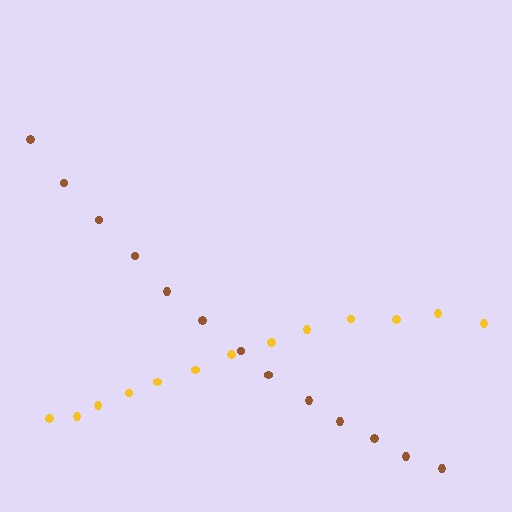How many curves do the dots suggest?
There are 2 distinct paths.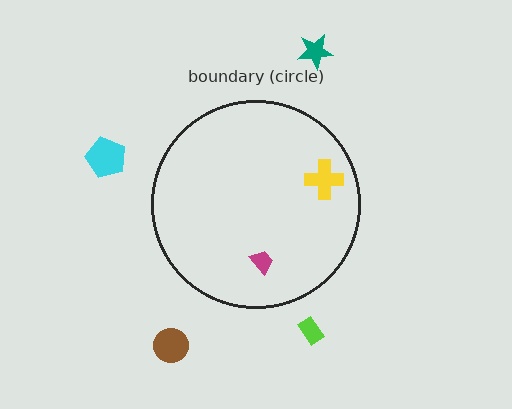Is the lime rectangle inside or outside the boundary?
Outside.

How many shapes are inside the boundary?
2 inside, 4 outside.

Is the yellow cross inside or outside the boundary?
Inside.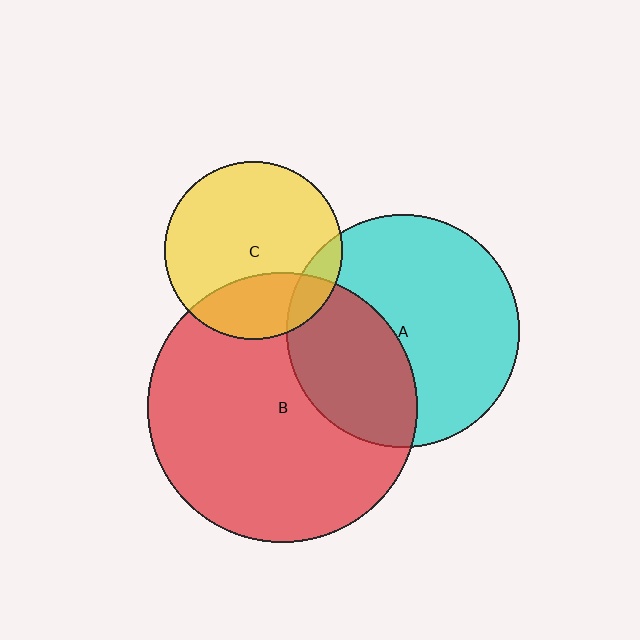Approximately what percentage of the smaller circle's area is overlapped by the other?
Approximately 35%.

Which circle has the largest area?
Circle B (red).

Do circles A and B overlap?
Yes.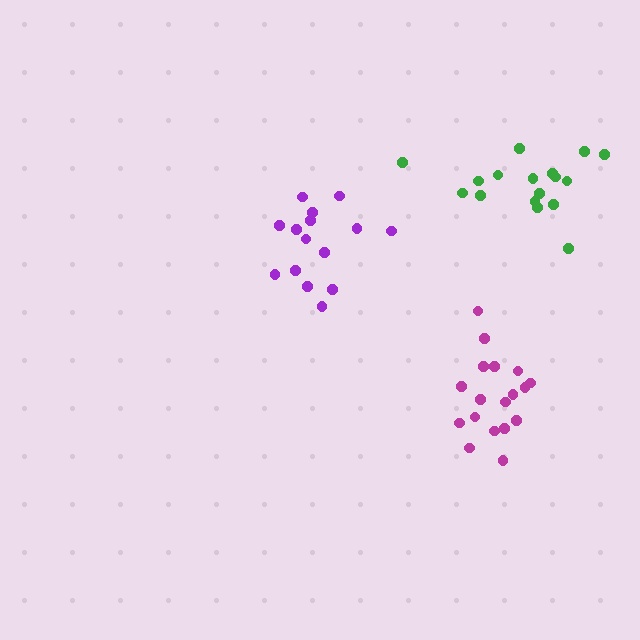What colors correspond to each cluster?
The clusters are colored: purple, magenta, green.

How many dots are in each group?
Group 1: 15 dots, Group 2: 18 dots, Group 3: 17 dots (50 total).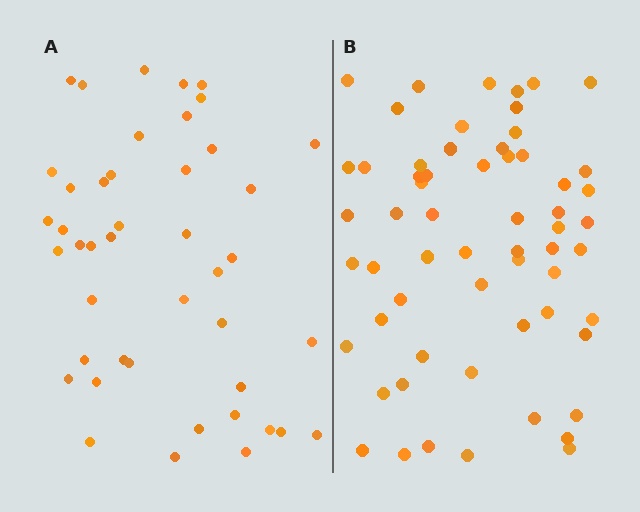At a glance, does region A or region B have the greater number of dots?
Region B (the right region) has more dots.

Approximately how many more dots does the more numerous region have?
Region B has approximately 15 more dots than region A.